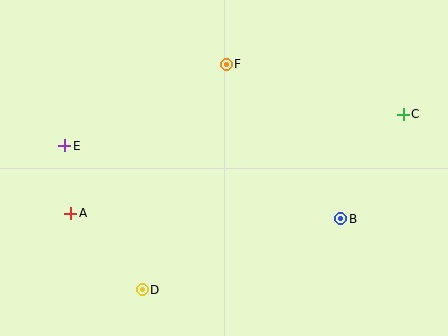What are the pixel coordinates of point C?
Point C is at (403, 114).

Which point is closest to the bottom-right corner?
Point B is closest to the bottom-right corner.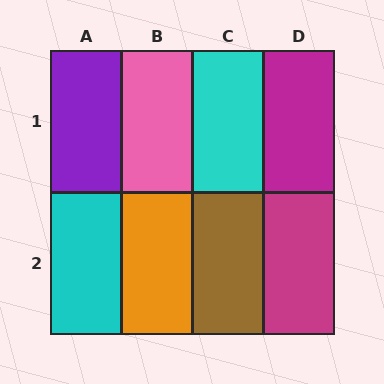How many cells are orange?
1 cell is orange.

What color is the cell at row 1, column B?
Pink.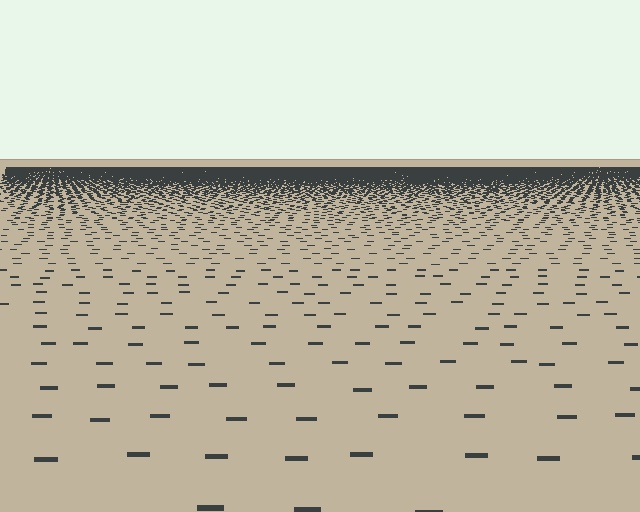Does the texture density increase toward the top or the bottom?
Density increases toward the top.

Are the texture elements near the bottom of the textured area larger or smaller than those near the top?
Larger. Near the bottom, elements are closer to the viewer and appear at a bigger on-screen size.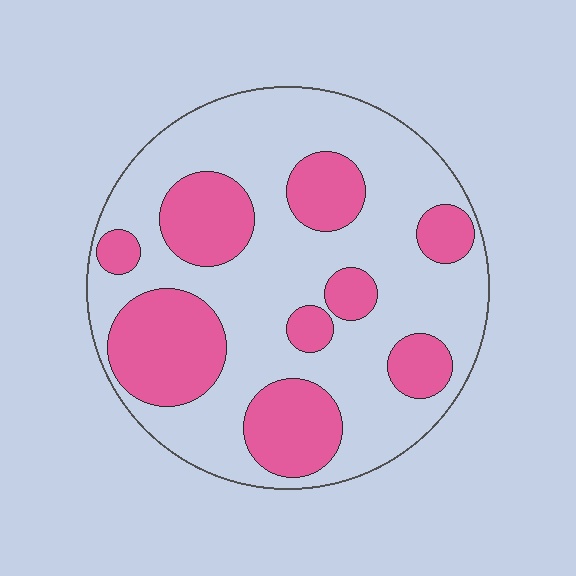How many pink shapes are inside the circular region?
9.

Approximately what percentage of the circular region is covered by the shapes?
Approximately 35%.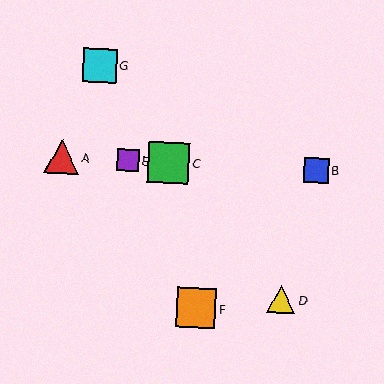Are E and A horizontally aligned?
Yes, both are at y≈160.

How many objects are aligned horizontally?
4 objects (A, B, C, E) are aligned horizontally.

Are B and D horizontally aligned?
No, B is at y≈170 and D is at y≈299.